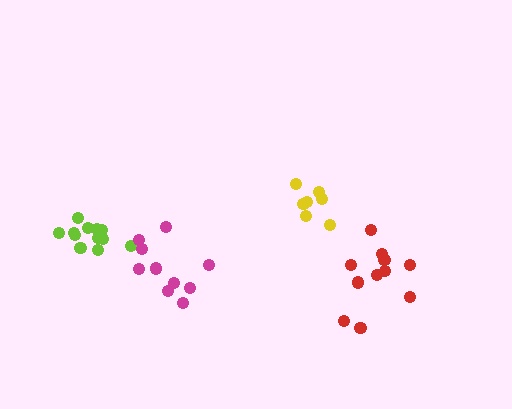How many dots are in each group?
Group 1: 12 dots, Group 2: 11 dots, Group 3: 10 dots, Group 4: 7 dots (40 total).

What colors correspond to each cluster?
The clusters are colored: lime, red, magenta, yellow.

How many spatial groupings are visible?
There are 4 spatial groupings.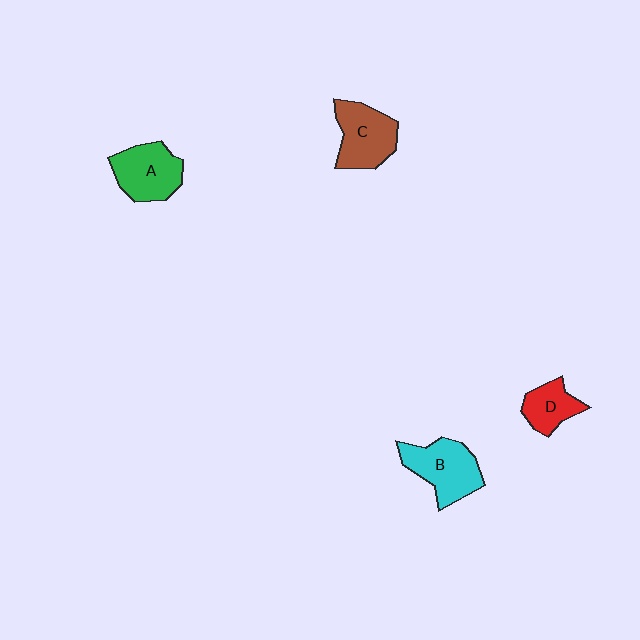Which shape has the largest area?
Shape B (cyan).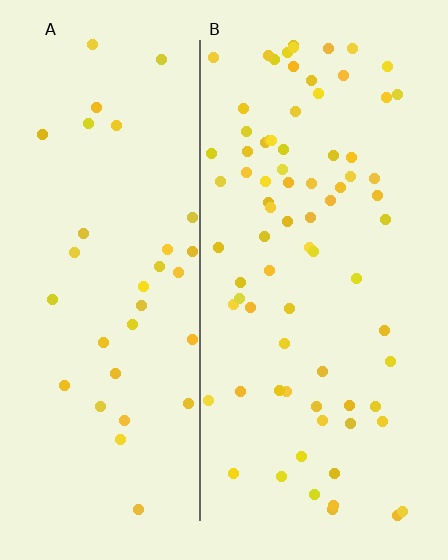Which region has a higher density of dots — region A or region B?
B (the right).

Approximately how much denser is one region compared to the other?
Approximately 2.2× — region B over region A.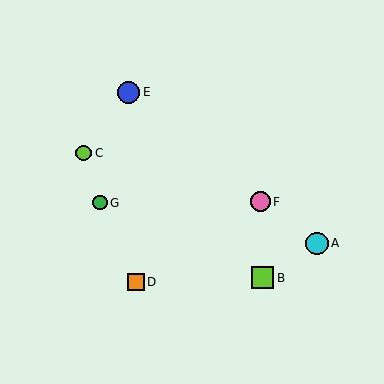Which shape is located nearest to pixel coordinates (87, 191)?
The green circle (labeled G) at (100, 203) is nearest to that location.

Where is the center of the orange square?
The center of the orange square is at (136, 282).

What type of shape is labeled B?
Shape B is a lime square.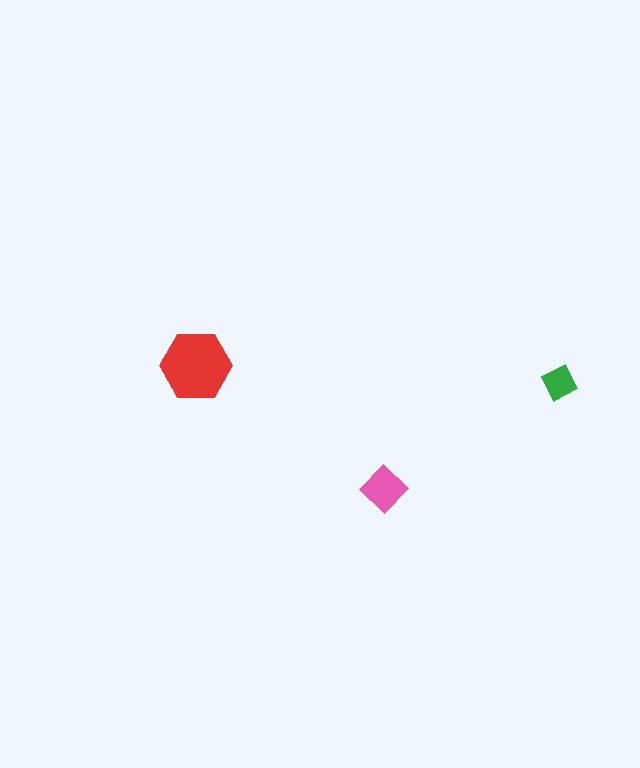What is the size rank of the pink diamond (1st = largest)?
2nd.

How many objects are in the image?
There are 3 objects in the image.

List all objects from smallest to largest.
The green square, the pink diamond, the red hexagon.